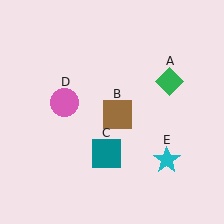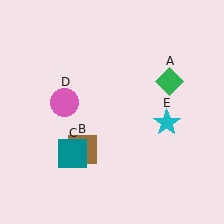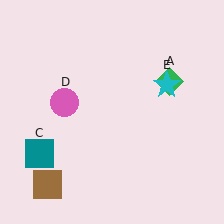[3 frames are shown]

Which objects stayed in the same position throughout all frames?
Green diamond (object A) and pink circle (object D) remained stationary.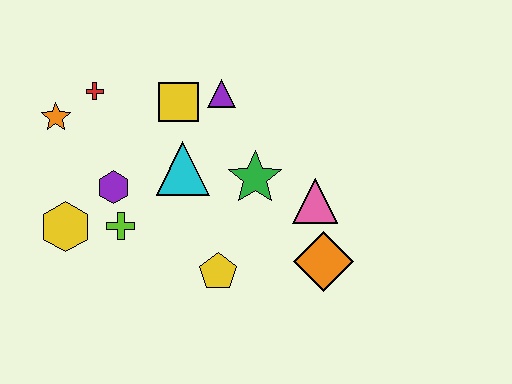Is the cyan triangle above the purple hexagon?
Yes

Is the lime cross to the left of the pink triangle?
Yes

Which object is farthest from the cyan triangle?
The orange diamond is farthest from the cyan triangle.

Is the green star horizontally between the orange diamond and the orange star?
Yes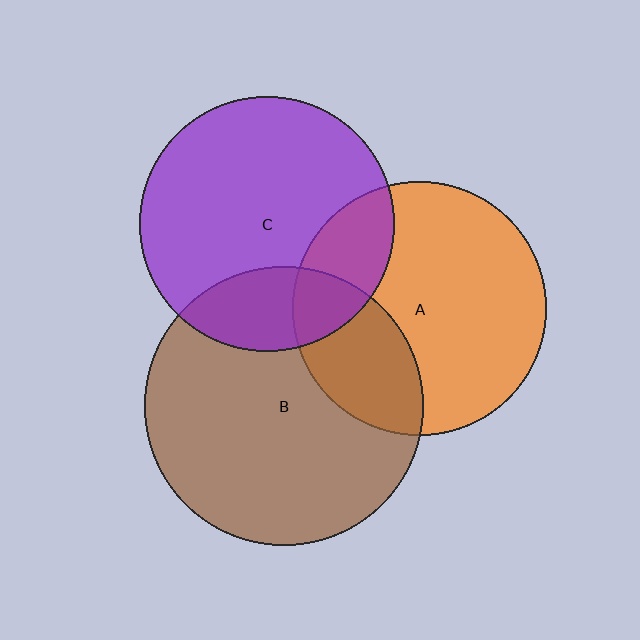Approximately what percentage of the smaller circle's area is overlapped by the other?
Approximately 20%.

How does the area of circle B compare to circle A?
Approximately 1.2 times.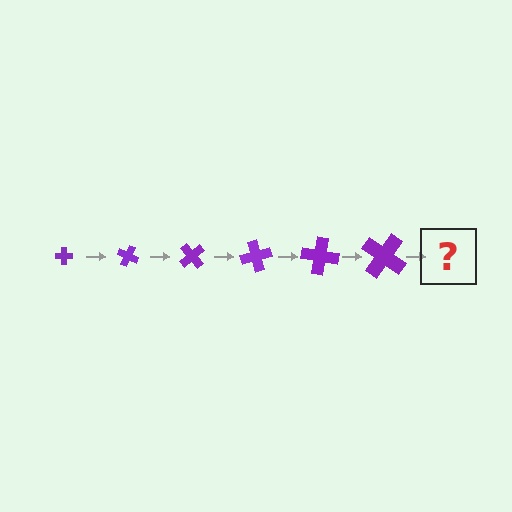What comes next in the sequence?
The next element should be a cross, larger than the previous one and rotated 150 degrees from the start.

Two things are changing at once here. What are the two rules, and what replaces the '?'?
The two rules are that the cross grows larger each step and it rotates 25 degrees each step. The '?' should be a cross, larger than the previous one and rotated 150 degrees from the start.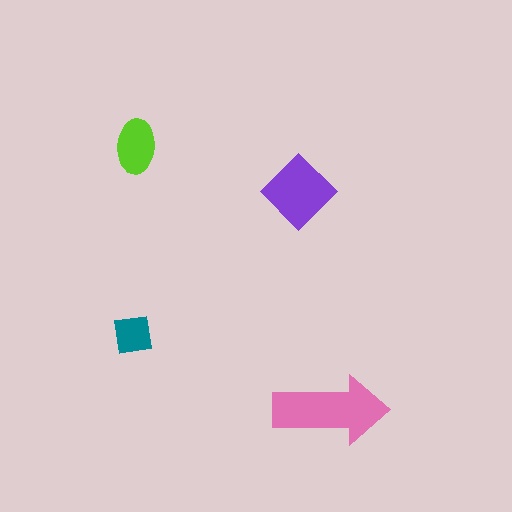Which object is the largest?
The pink arrow.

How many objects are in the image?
There are 4 objects in the image.